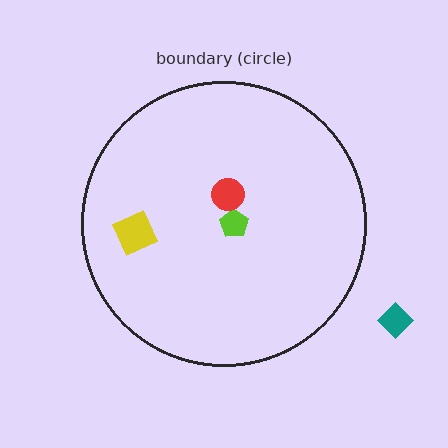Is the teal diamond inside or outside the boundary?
Outside.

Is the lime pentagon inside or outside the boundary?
Inside.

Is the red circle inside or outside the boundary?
Inside.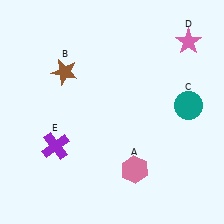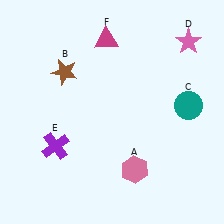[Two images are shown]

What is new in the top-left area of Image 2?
A magenta triangle (F) was added in the top-left area of Image 2.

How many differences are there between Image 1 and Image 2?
There is 1 difference between the two images.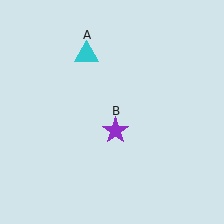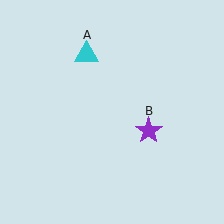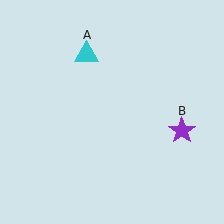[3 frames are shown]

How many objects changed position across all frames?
1 object changed position: purple star (object B).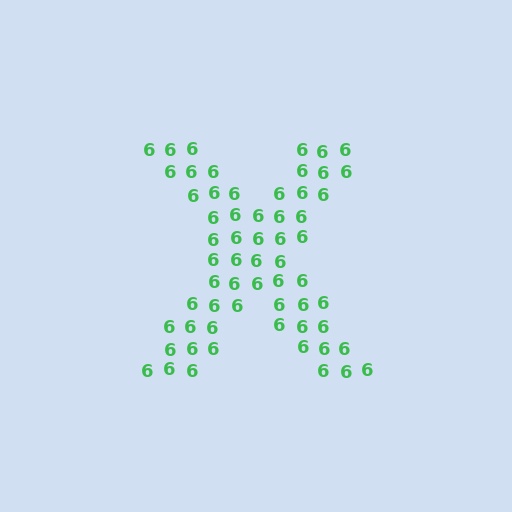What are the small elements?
The small elements are digit 6's.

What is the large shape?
The large shape is the letter X.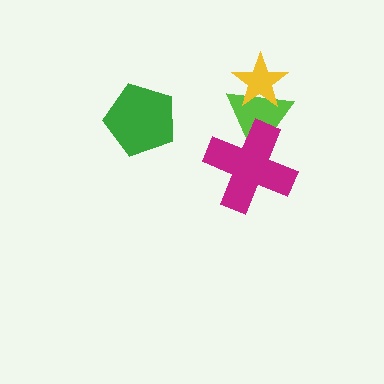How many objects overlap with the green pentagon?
0 objects overlap with the green pentagon.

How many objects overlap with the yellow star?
1 object overlaps with the yellow star.